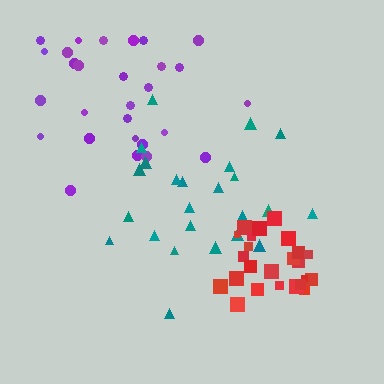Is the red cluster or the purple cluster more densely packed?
Red.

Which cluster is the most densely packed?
Red.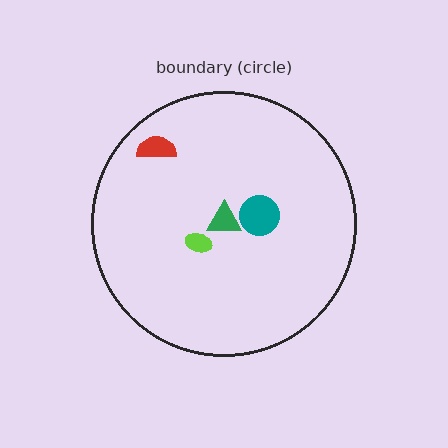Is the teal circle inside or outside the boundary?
Inside.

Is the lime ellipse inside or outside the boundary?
Inside.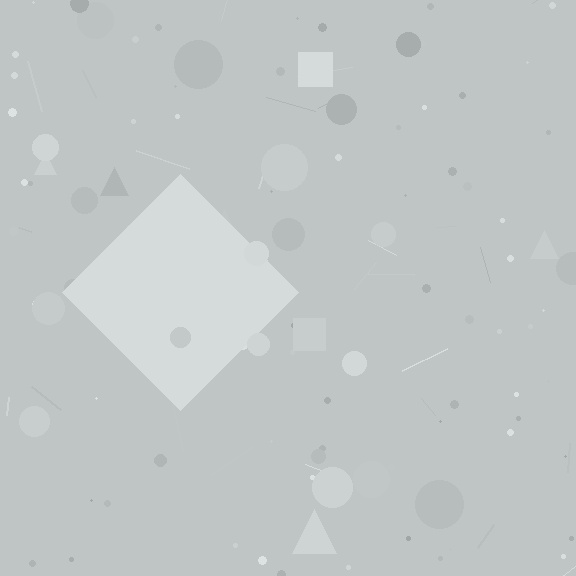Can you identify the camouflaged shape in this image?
The camouflaged shape is a diamond.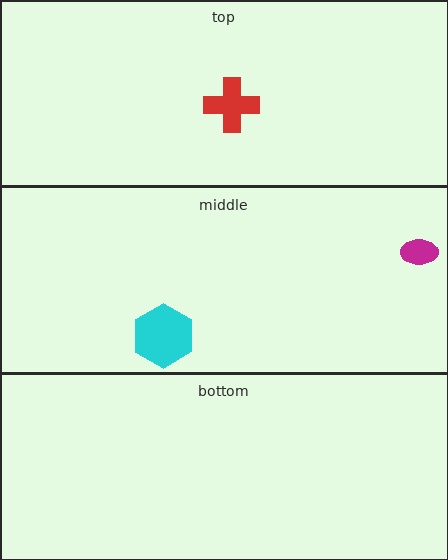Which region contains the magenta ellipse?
The middle region.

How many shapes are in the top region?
1.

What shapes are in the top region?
The red cross.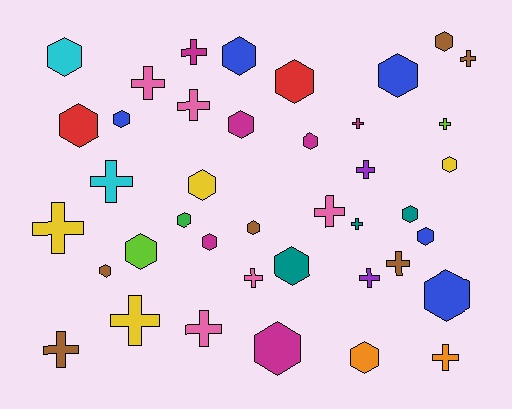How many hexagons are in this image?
There are 22 hexagons.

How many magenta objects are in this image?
There are 6 magenta objects.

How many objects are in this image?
There are 40 objects.